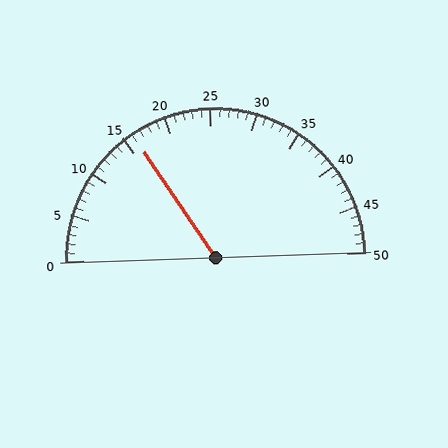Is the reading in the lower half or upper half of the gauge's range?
The reading is in the lower half of the range (0 to 50).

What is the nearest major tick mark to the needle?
The nearest major tick mark is 15.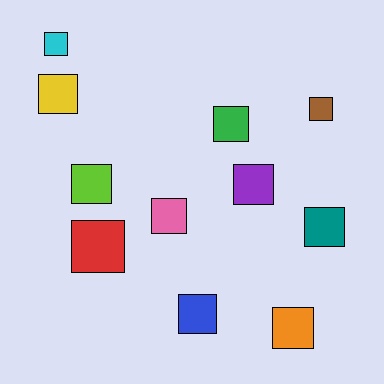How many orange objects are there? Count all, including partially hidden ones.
There is 1 orange object.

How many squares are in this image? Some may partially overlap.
There are 11 squares.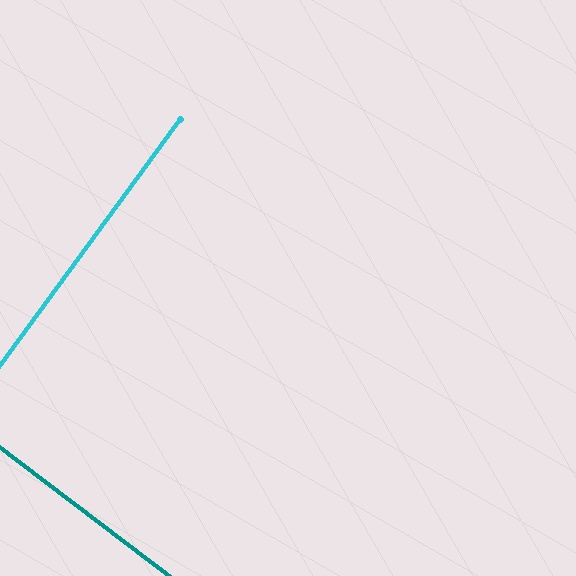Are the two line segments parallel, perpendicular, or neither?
Perpendicular — they meet at approximately 90°.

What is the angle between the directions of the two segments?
Approximately 90 degrees.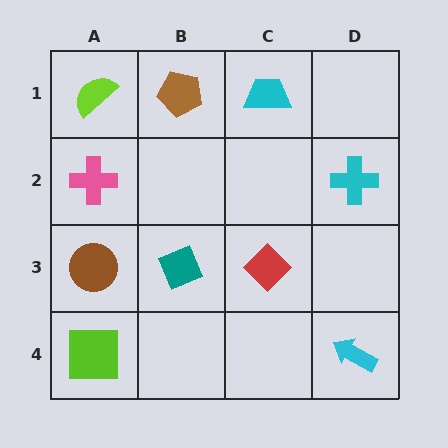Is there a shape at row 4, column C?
No, that cell is empty.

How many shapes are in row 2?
2 shapes.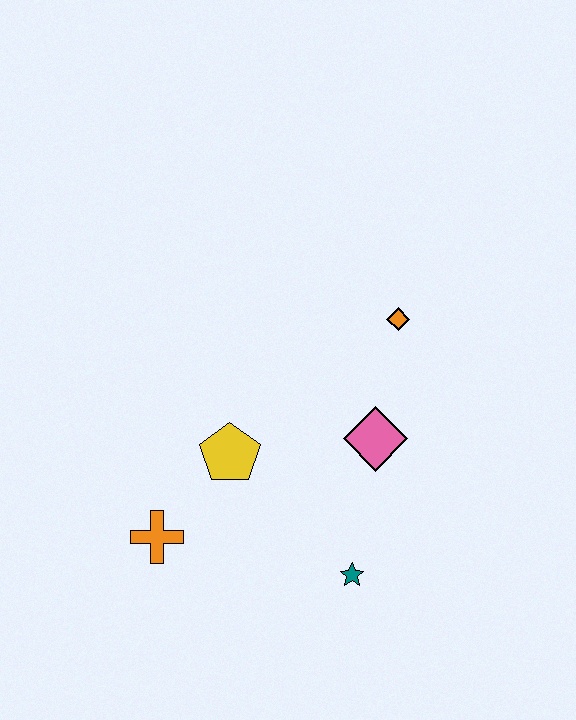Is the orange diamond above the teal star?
Yes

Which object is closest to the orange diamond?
The pink diamond is closest to the orange diamond.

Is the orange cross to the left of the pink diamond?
Yes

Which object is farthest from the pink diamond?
The orange cross is farthest from the pink diamond.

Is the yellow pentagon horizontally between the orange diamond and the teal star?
No